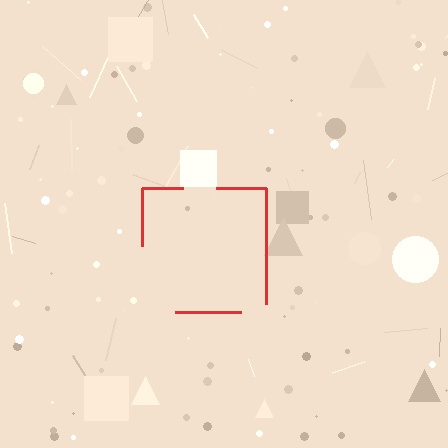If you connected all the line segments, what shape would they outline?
They would outline a square.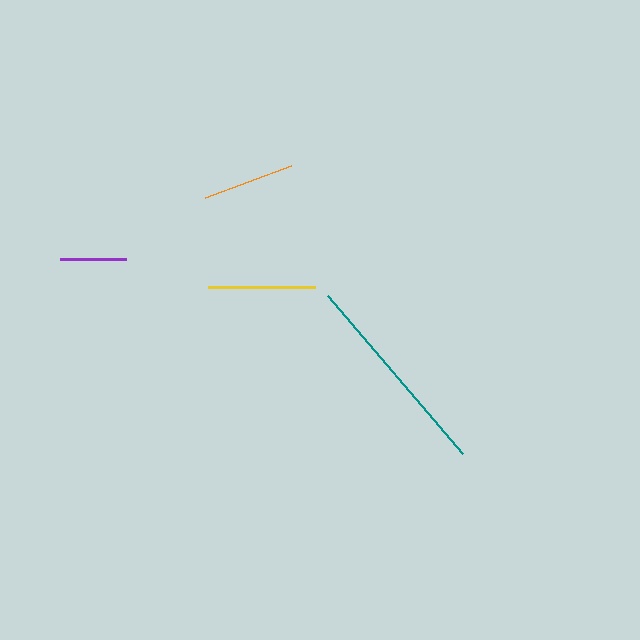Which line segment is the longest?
The teal line is the longest at approximately 208 pixels.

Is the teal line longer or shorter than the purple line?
The teal line is longer than the purple line.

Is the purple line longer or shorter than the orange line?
The orange line is longer than the purple line.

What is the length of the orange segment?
The orange segment is approximately 92 pixels long.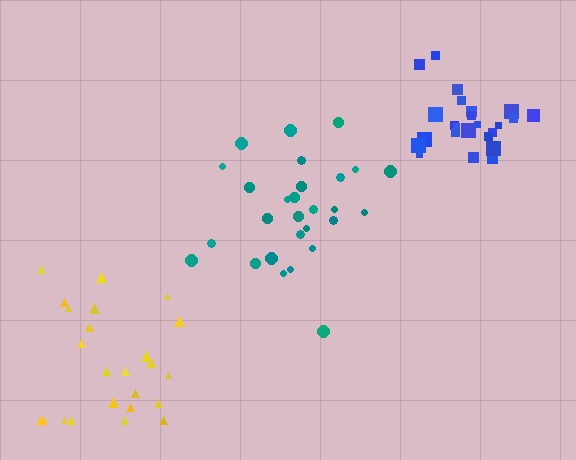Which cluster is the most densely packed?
Blue.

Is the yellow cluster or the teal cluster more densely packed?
Teal.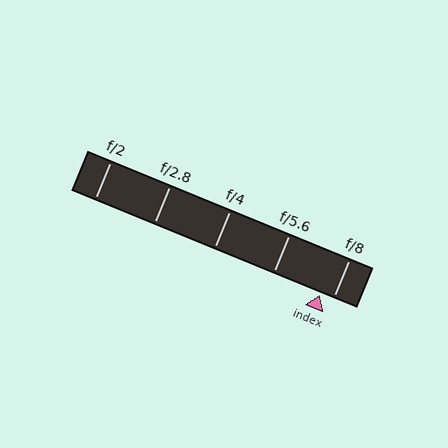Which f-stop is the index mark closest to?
The index mark is closest to f/8.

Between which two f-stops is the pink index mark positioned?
The index mark is between f/5.6 and f/8.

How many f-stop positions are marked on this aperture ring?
There are 5 f-stop positions marked.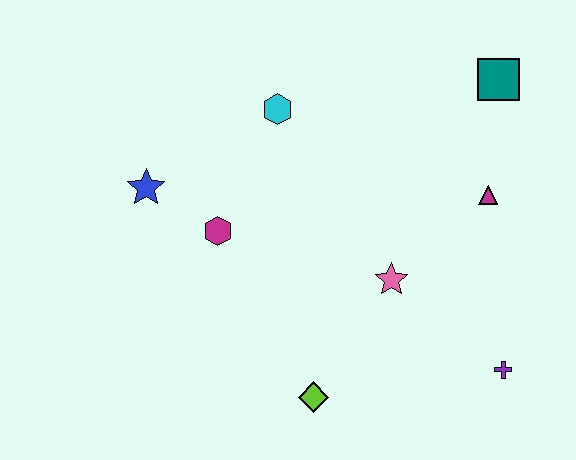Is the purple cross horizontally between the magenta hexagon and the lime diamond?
No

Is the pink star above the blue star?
No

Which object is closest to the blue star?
The magenta hexagon is closest to the blue star.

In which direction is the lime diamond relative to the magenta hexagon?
The lime diamond is below the magenta hexagon.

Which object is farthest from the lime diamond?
The teal square is farthest from the lime diamond.